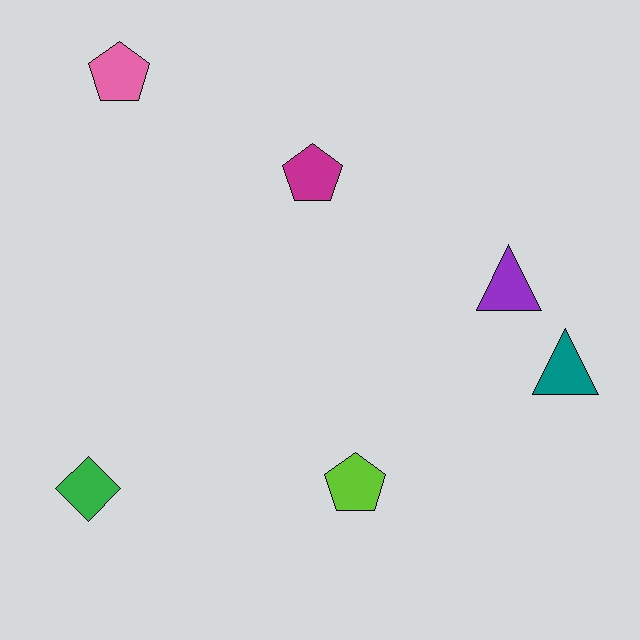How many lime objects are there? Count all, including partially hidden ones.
There is 1 lime object.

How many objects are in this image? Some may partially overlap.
There are 6 objects.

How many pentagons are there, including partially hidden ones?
There are 3 pentagons.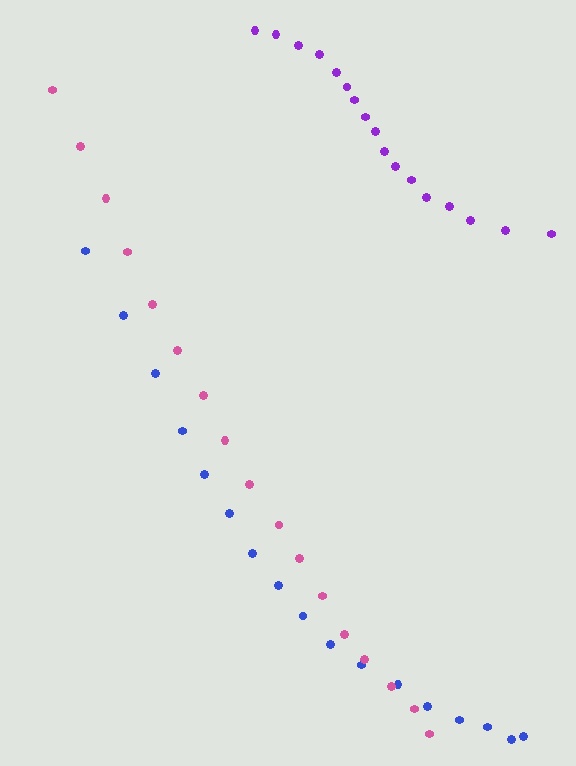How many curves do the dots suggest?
There are 3 distinct paths.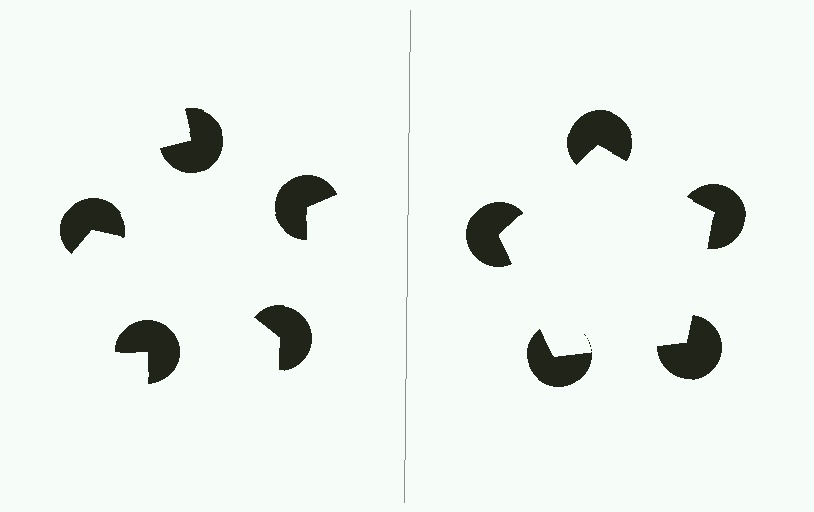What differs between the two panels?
The pac-man discs are positioned identically on both sides; only the wedge orientations differ. On the right they align to a pentagon; on the left they are misaligned.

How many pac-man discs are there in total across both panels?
10 — 5 on each side.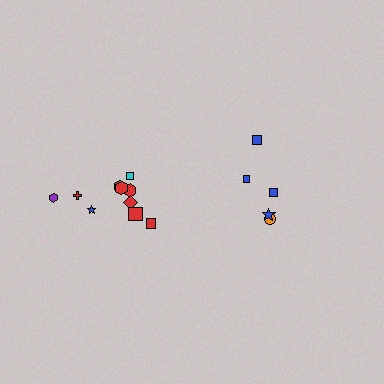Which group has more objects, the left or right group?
The left group.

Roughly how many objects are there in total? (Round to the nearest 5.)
Roughly 15 objects in total.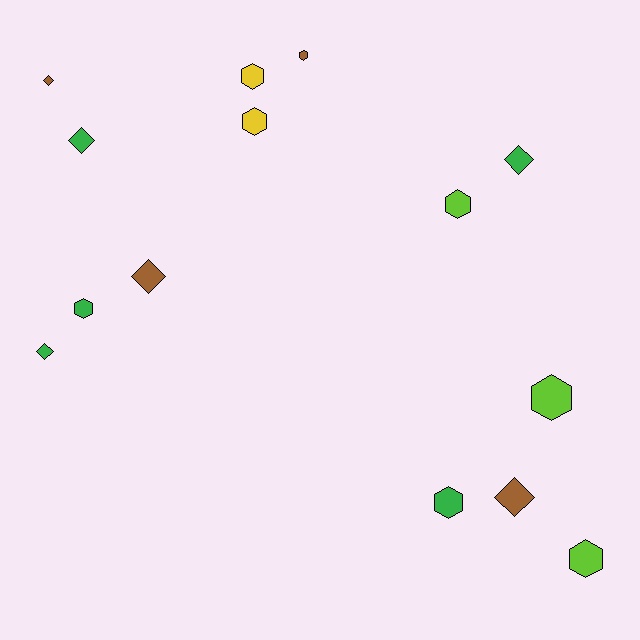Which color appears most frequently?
Green, with 5 objects.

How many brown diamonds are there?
There are 3 brown diamonds.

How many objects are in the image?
There are 14 objects.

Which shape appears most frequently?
Hexagon, with 8 objects.